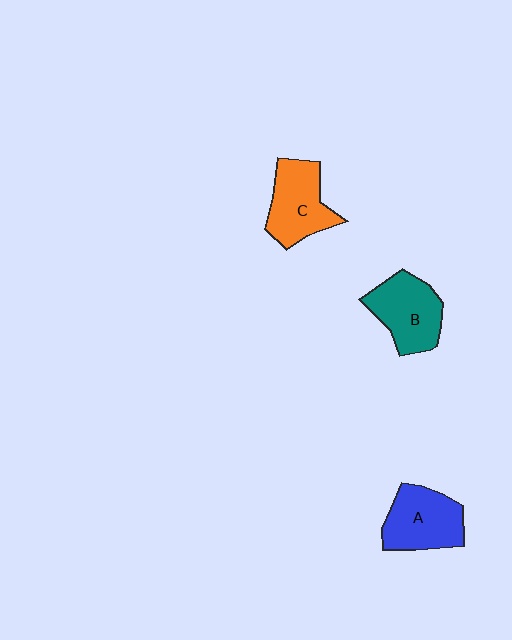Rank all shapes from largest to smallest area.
From largest to smallest: A (blue), B (teal), C (orange).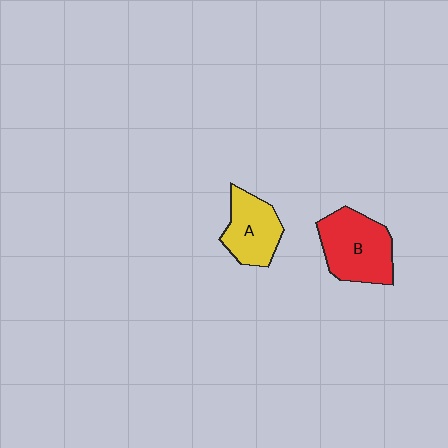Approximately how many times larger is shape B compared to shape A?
Approximately 1.3 times.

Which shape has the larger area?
Shape B (red).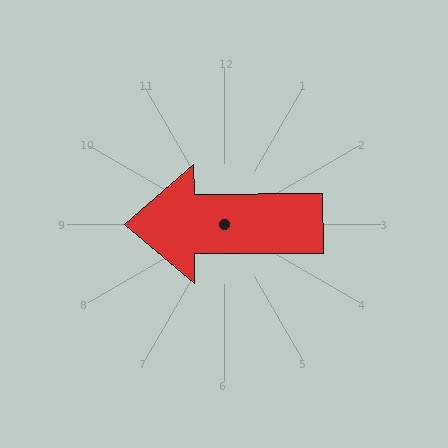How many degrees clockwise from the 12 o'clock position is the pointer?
Approximately 270 degrees.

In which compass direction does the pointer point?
West.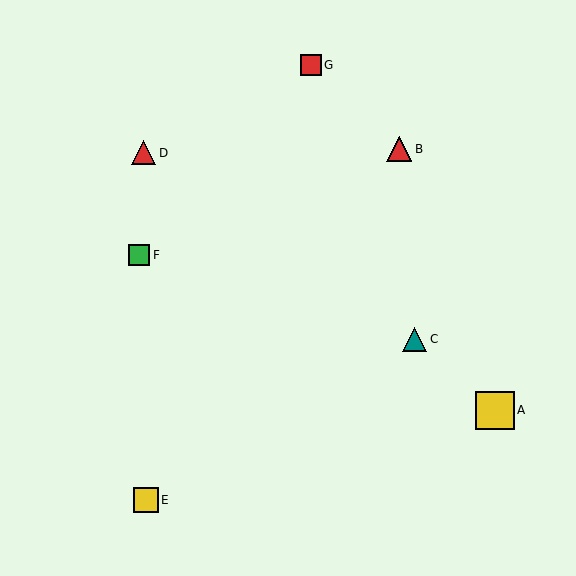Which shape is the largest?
The yellow square (labeled A) is the largest.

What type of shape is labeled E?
Shape E is a yellow square.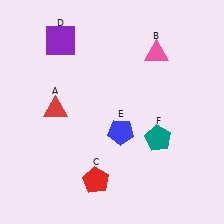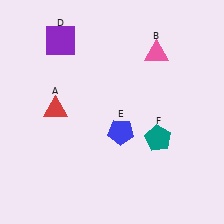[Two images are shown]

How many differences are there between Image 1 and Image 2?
There is 1 difference between the two images.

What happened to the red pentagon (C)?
The red pentagon (C) was removed in Image 2. It was in the bottom-left area of Image 1.